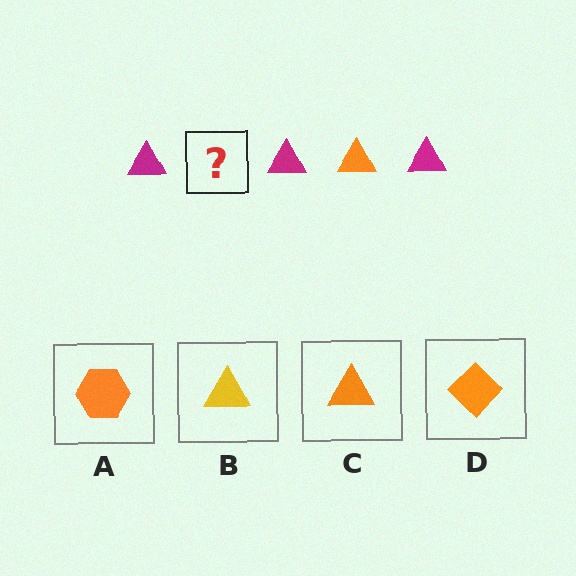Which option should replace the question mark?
Option C.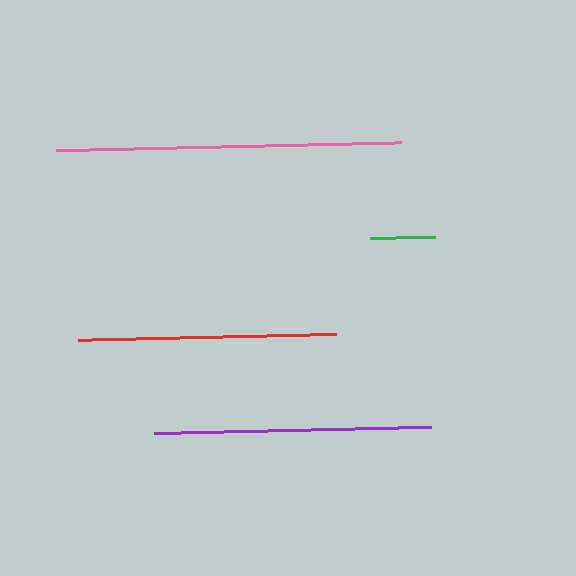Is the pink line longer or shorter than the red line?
The pink line is longer than the red line.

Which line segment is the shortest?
The green line is the shortest at approximately 65 pixels.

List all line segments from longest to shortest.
From longest to shortest: pink, purple, red, green.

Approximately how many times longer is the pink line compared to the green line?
The pink line is approximately 5.4 times the length of the green line.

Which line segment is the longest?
The pink line is the longest at approximately 346 pixels.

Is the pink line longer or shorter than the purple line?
The pink line is longer than the purple line.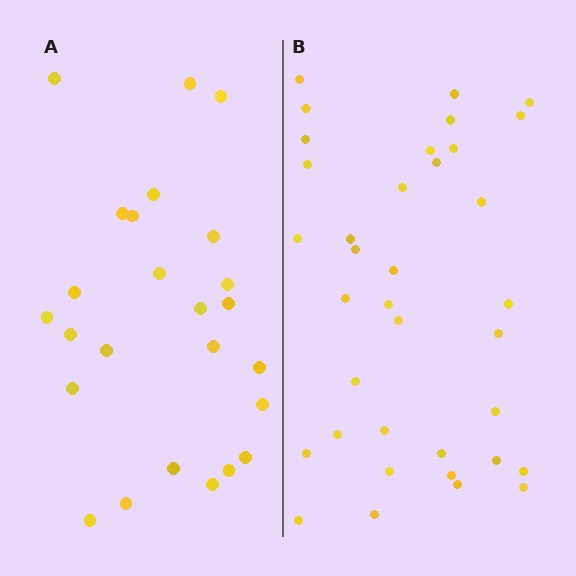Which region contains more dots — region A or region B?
Region B (the right region) has more dots.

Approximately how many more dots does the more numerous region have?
Region B has roughly 12 or so more dots than region A.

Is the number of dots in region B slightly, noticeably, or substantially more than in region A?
Region B has noticeably more, but not dramatically so. The ratio is roughly 1.4 to 1.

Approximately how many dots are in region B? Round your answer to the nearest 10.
About 40 dots. (The exact count is 36, which rounds to 40.)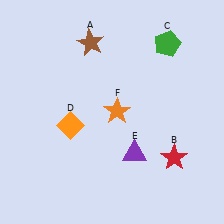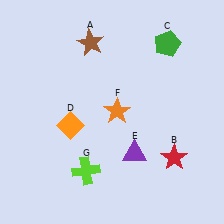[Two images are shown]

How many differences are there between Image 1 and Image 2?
There is 1 difference between the two images.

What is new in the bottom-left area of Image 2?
A lime cross (G) was added in the bottom-left area of Image 2.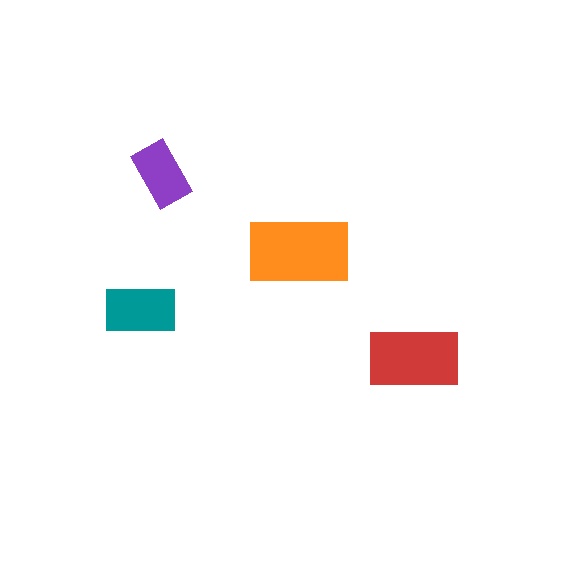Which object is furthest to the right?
The red rectangle is rightmost.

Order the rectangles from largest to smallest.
the orange one, the red one, the teal one, the purple one.